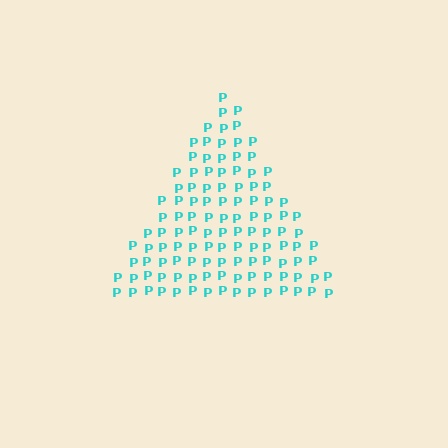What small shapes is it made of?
It is made of small letter P's.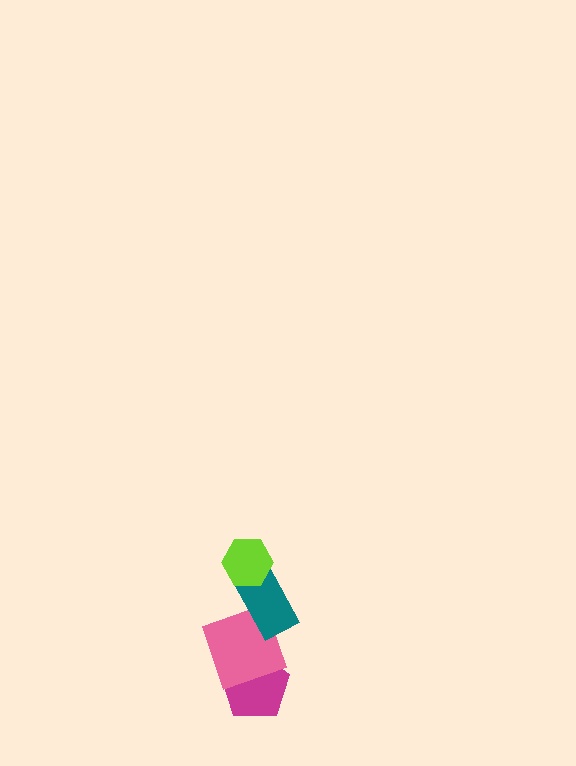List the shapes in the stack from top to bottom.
From top to bottom: the lime hexagon, the teal rectangle, the pink square, the magenta pentagon.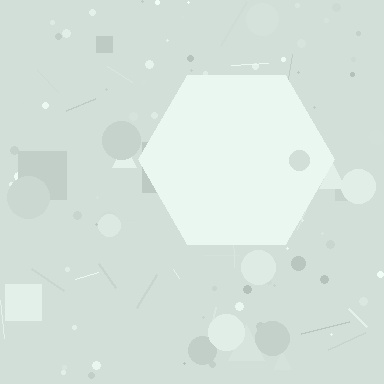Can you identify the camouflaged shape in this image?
The camouflaged shape is a hexagon.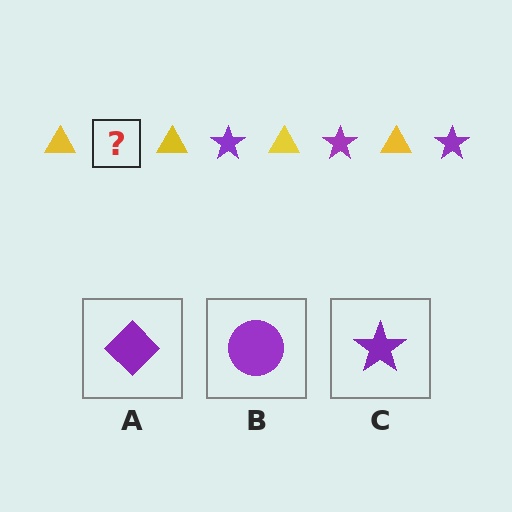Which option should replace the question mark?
Option C.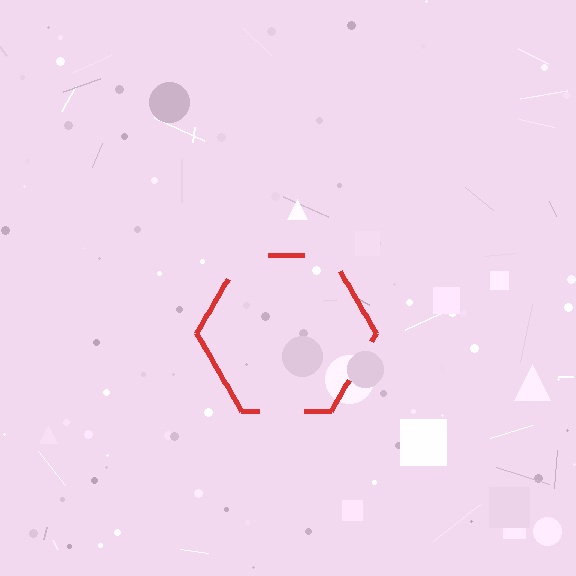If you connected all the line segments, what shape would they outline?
They would outline a hexagon.